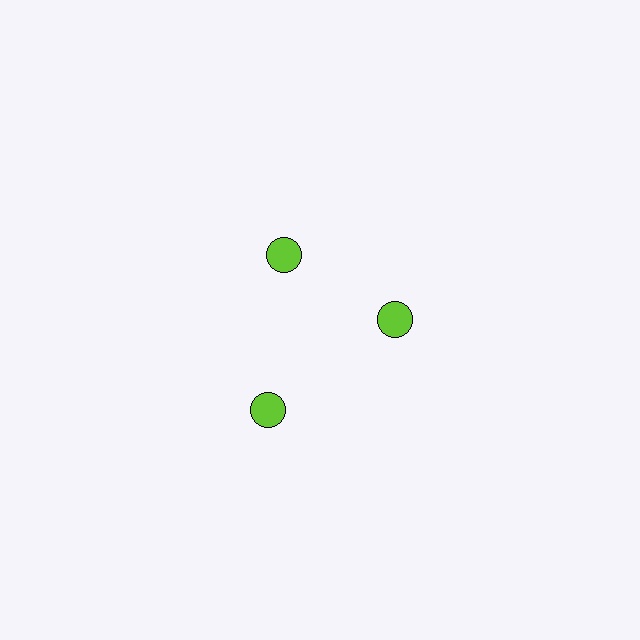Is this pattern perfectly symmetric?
No. The 3 lime circles are arranged in a ring, but one element near the 7 o'clock position is pushed outward from the center, breaking the 3-fold rotational symmetry.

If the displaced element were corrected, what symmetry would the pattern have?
It would have 3-fold rotational symmetry — the pattern would map onto itself every 120 degrees.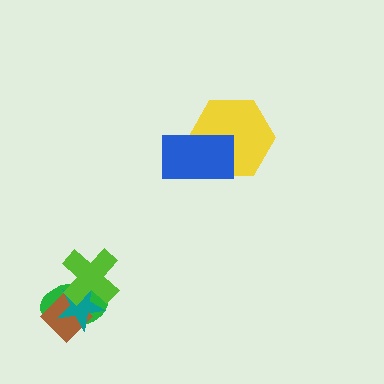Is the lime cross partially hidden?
No, no other shape covers it.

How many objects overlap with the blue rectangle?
1 object overlaps with the blue rectangle.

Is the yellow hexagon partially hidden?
Yes, it is partially covered by another shape.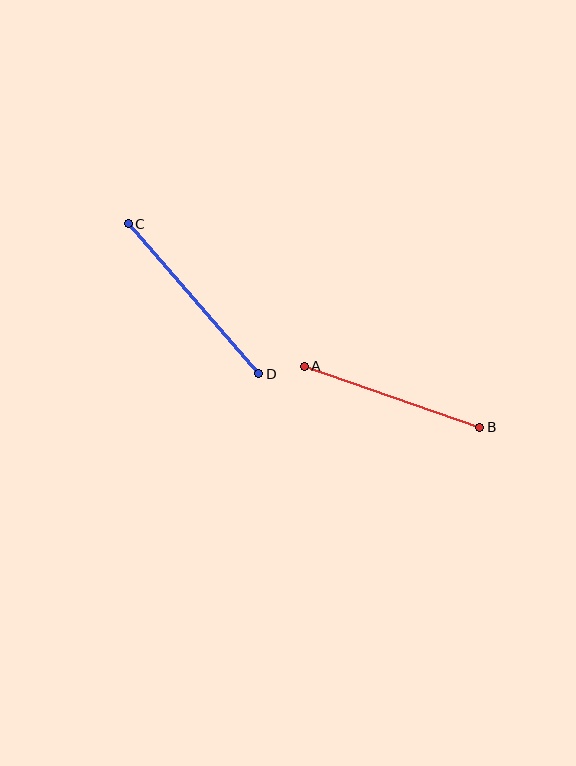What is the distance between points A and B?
The distance is approximately 186 pixels.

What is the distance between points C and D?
The distance is approximately 199 pixels.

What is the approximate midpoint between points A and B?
The midpoint is at approximately (392, 397) pixels.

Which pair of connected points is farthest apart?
Points C and D are farthest apart.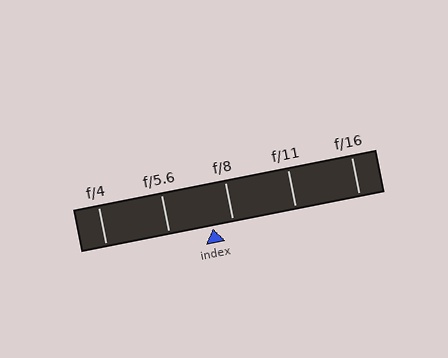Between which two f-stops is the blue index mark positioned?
The index mark is between f/5.6 and f/8.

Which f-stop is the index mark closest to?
The index mark is closest to f/8.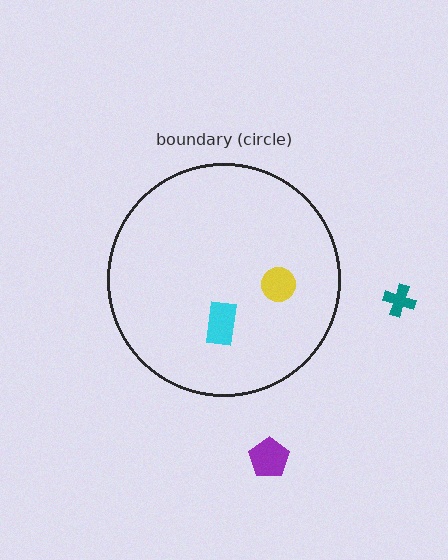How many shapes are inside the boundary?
2 inside, 2 outside.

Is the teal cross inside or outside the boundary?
Outside.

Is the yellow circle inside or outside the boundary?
Inside.